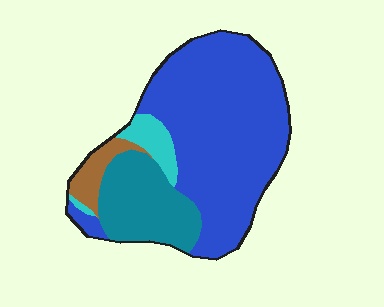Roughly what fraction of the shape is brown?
Brown covers 6% of the shape.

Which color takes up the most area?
Blue, at roughly 65%.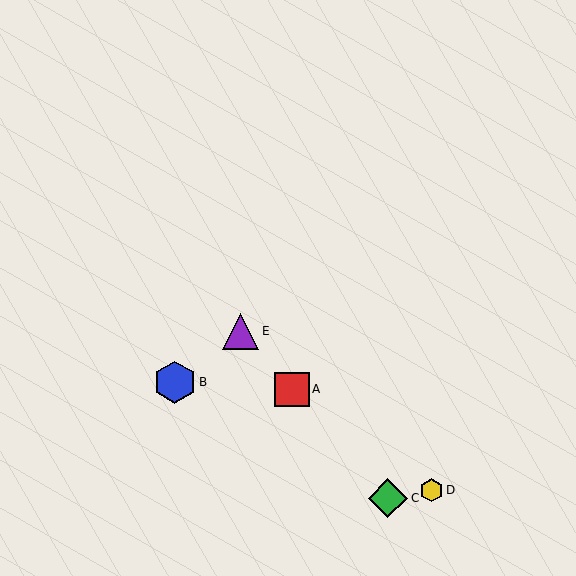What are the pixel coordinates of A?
Object A is at (292, 389).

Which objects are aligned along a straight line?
Objects A, C, E are aligned along a straight line.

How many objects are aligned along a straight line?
3 objects (A, C, E) are aligned along a straight line.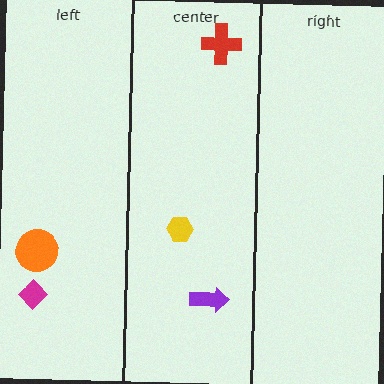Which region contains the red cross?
The center region.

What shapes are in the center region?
The red cross, the purple arrow, the yellow hexagon.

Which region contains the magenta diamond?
The left region.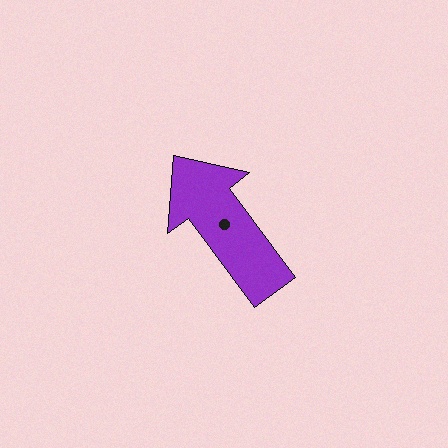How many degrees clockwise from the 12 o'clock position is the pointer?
Approximately 323 degrees.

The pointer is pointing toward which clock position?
Roughly 11 o'clock.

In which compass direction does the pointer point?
Northwest.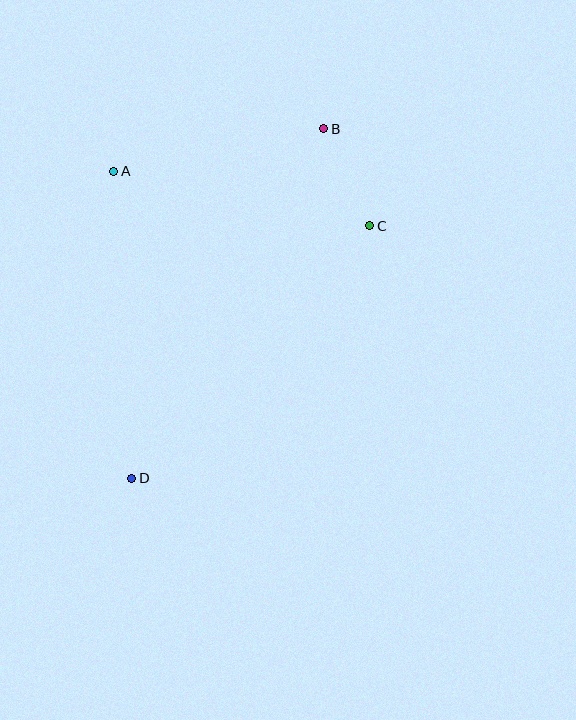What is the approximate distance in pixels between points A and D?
The distance between A and D is approximately 308 pixels.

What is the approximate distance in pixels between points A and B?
The distance between A and B is approximately 214 pixels.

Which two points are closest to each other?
Points B and C are closest to each other.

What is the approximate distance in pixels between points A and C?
The distance between A and C is approximately 261 pixels.